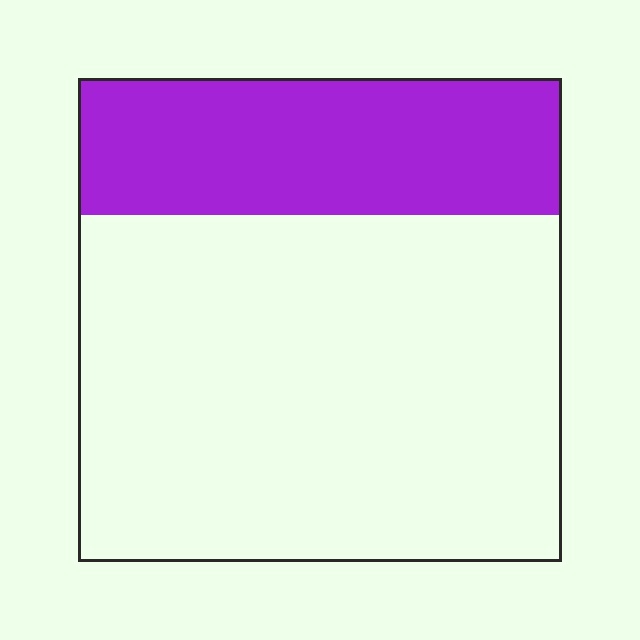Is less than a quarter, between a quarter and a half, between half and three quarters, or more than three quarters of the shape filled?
Between a quarter and a half.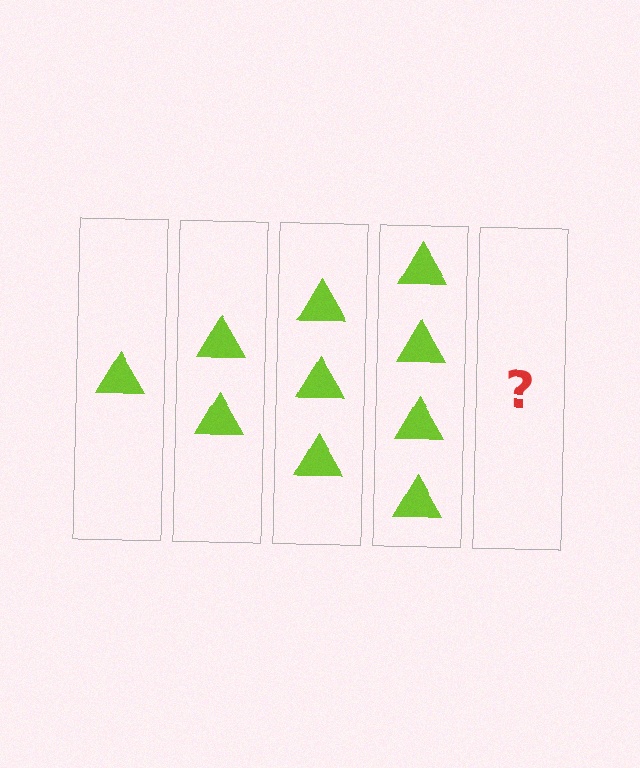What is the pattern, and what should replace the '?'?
The pattern is that each step adds one more triangle. The '?' should be 5 triangles.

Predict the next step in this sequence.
The next step is 5 triangles.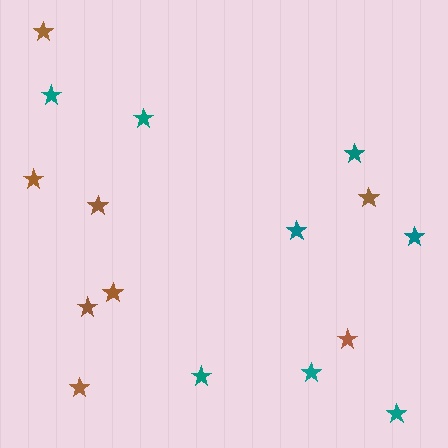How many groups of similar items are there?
There are 2 groups: one group of brown stars (8) and one group of teal stars (8).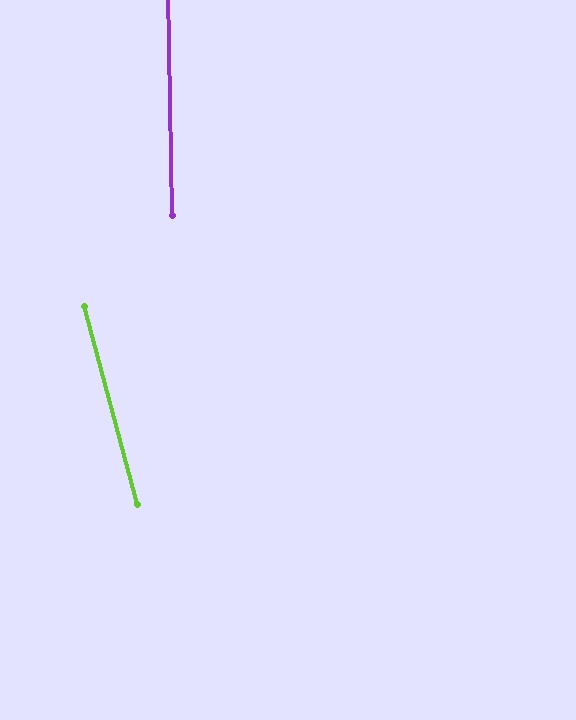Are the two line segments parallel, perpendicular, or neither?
Neither parallel nor perpendicular — they differ by about 14°.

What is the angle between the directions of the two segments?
Approximately 14 degrees.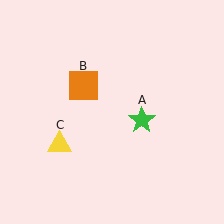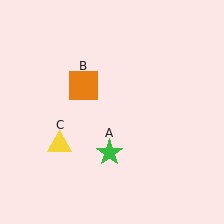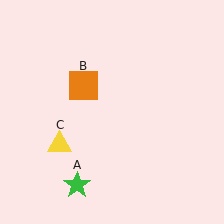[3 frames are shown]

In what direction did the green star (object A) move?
The green star (object A) moved down and to the left.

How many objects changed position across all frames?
1 object changed position: green star (object A).